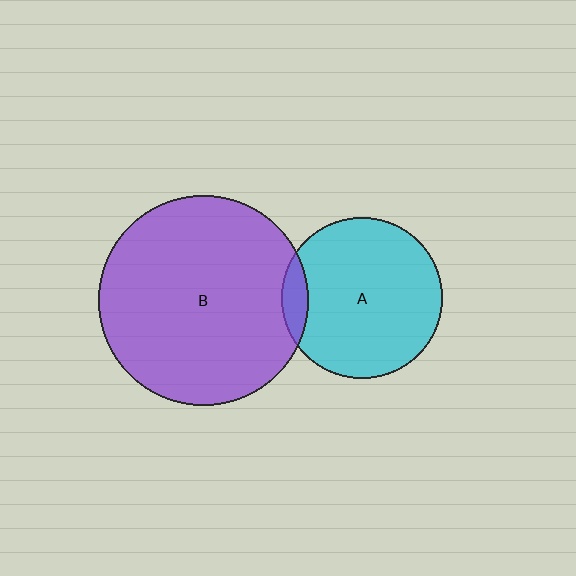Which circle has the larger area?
Circle B (purple).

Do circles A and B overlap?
Yes.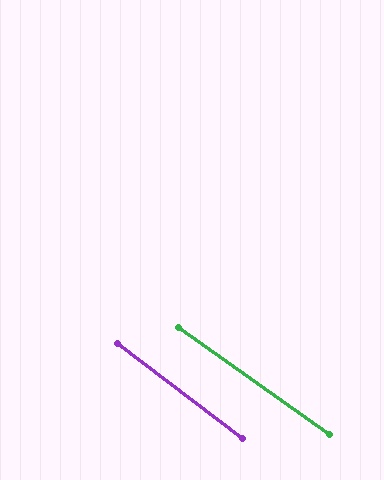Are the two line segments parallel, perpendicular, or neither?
Parallel — their directions differ by only 1.5°.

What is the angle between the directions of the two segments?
Approximately 2 degrees.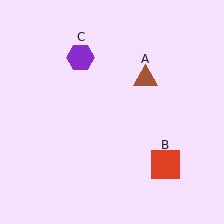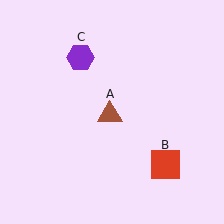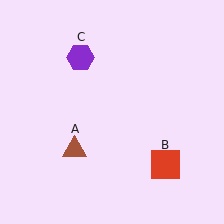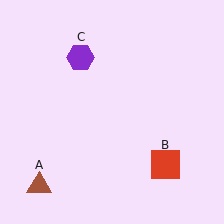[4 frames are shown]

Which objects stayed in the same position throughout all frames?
Red square (object B) and purple hexagon (object C) remained stationary.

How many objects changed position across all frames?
1 object changed position: brown triangle (object A).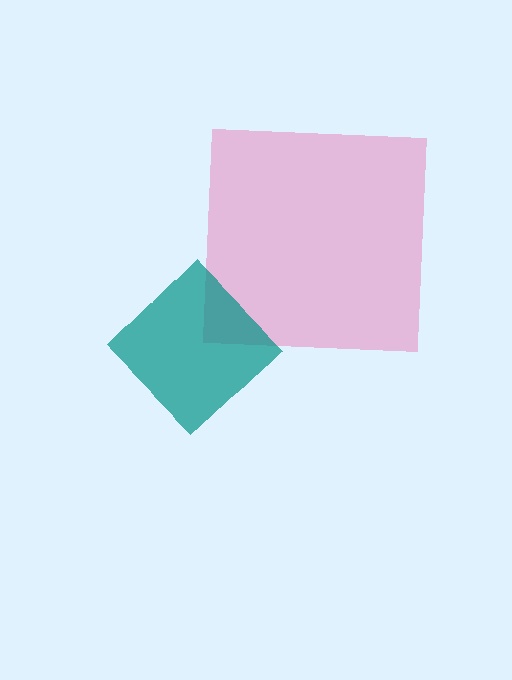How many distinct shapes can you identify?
There are 2 distinct shapes: a pink square, a teal diamond.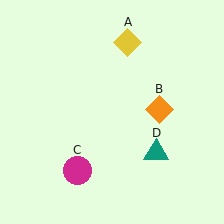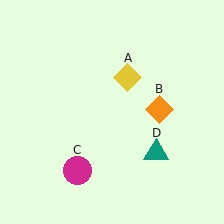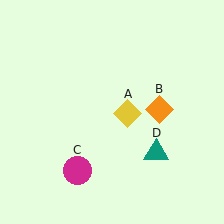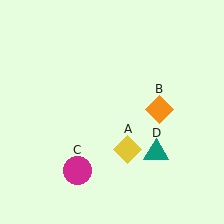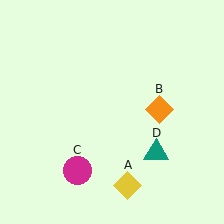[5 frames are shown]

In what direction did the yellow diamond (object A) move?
The yellow diamond (object A) moved down.